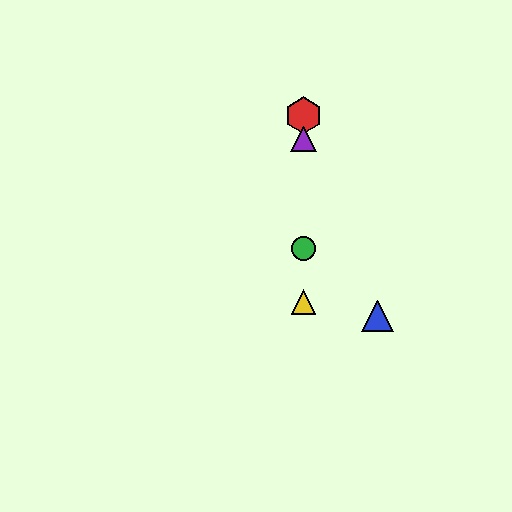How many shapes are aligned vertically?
4 shapes (the red hexagon, the green circle, the yellow triangle, the purple triangle) are aligned vertically.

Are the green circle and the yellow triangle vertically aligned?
Yes, both are at x≈303.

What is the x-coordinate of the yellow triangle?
The yellow triangle is at x≈303.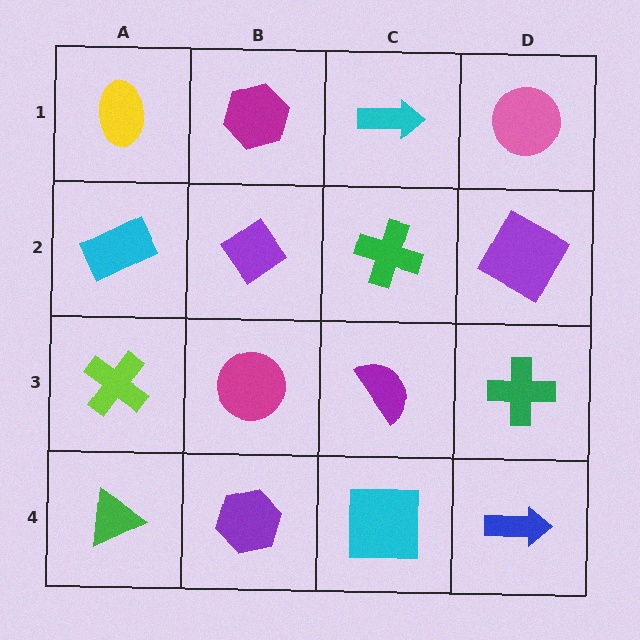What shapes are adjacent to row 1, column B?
A purple diamond (row 2, column B), a yellow ellipse (row 1, column A), a cyan arrow (row 1, column C).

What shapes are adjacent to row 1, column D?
A purple square (row 2, column D), a cyan arrow (row 1, column C).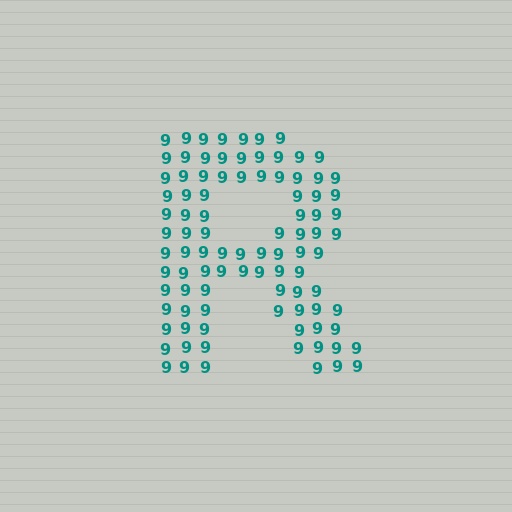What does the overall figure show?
The overall figure shows the letter R.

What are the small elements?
The small elements are digit 9's.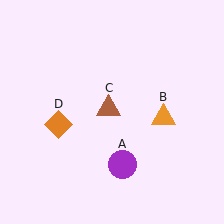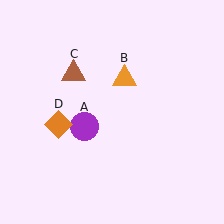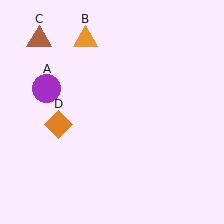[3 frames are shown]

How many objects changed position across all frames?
3 objects changed position: purple circle (object A), orange triangle (object B), brown triangle (object C).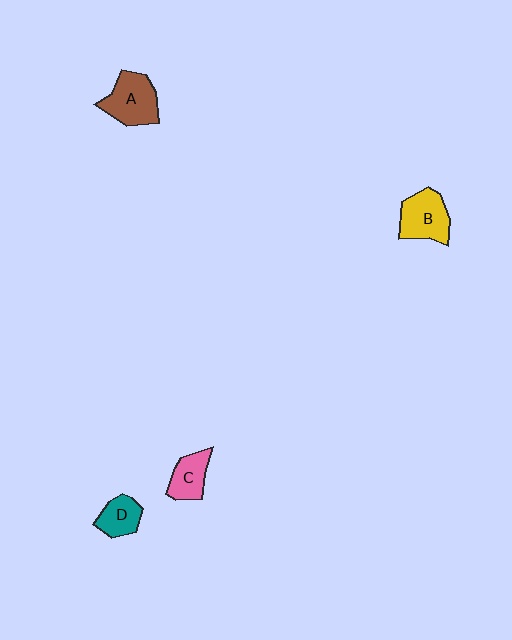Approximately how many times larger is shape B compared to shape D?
Approximately 1.5 times.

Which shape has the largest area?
Shape A (brown).